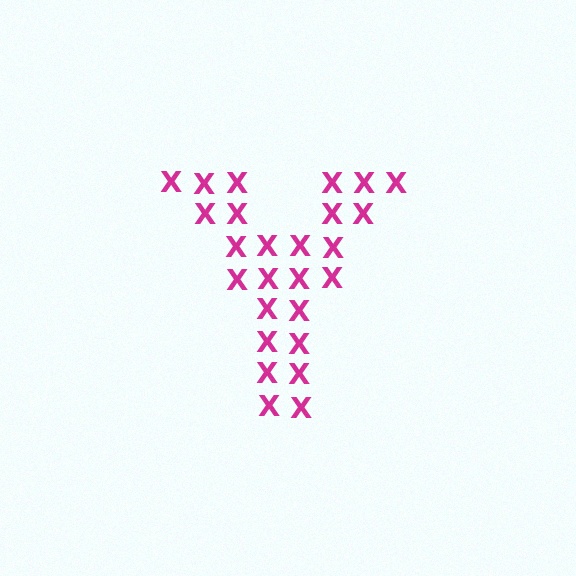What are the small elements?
The small elements are letter X's.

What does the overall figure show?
The overall figure shows the letter Y.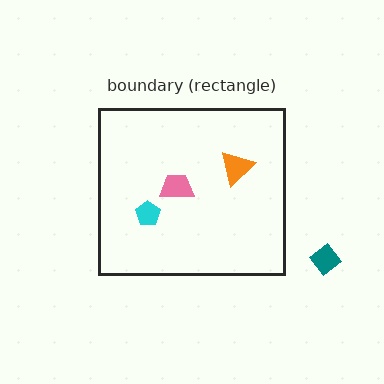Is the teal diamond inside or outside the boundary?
Outside.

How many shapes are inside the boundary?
3 inside, 1 outside.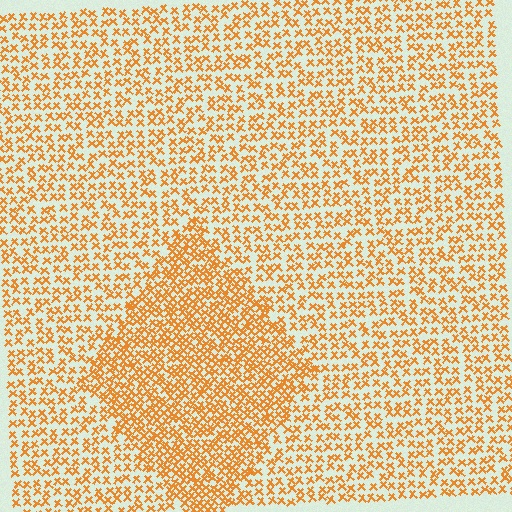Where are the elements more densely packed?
The elements are more densely packed inside the diamond boundary.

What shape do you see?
I see a diamond.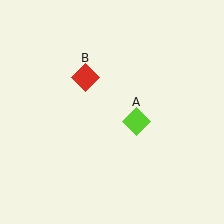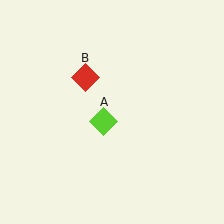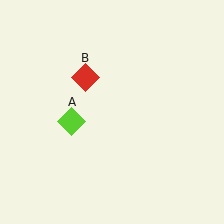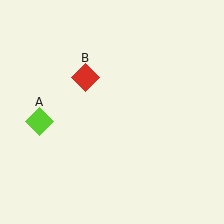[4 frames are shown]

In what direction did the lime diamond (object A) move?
The lime diamond (object A) moved left.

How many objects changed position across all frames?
1 object changed position: lime diamond (object A).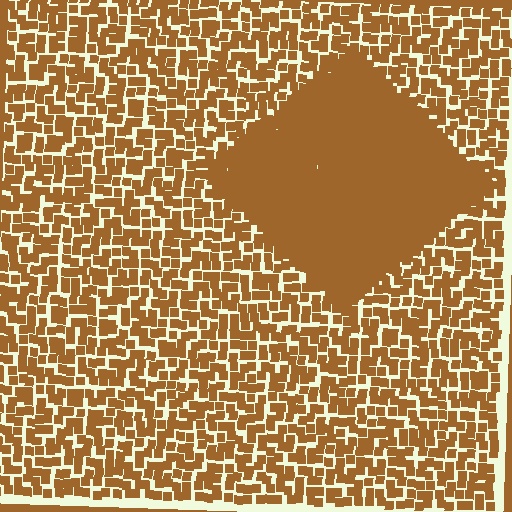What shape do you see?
I see a diamond.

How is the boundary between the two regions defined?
The boundary is defined by a change in element density (approximately 2.5x ratio). All elements are the same color, size, and shape.